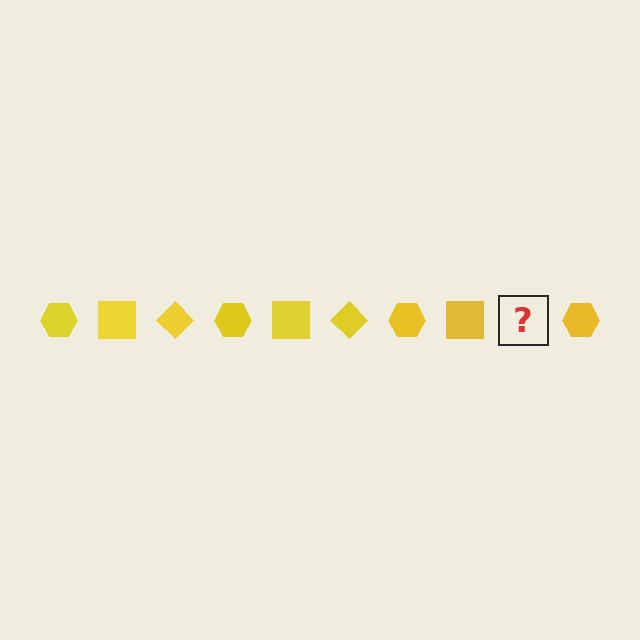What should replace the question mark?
The question mark should be replaced with a yellow diamond.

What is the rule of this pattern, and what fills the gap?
The rule is that the pattern cycles through hexagon, square, diamond shapes in yellow. The gap should be filled with a yellow diamond.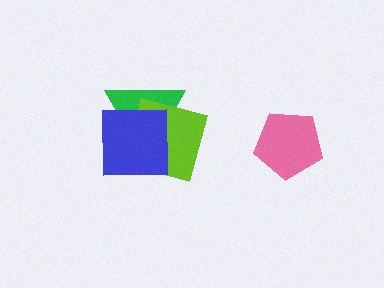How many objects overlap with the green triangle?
2 objects overlap with the green triangle.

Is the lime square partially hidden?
Yes, it is partially covered by another shape.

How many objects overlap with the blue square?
2 objects overlap with the blue square.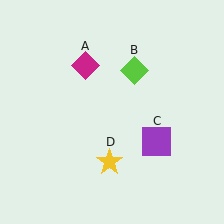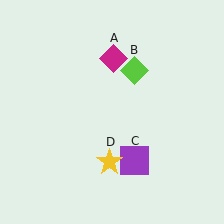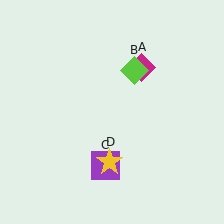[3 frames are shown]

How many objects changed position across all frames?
2 objects changed position: magenta diamond (object A), purple square (object C).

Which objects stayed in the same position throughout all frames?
Lime diamond (object B) and yellow star (object D) remained stationary.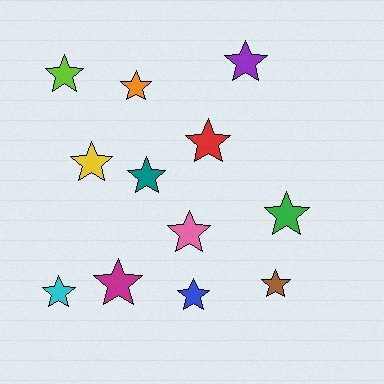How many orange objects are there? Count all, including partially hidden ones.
There is 1 orange object.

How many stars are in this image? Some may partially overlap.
There are 12 stars.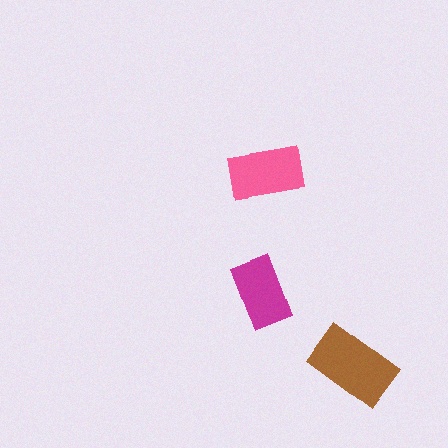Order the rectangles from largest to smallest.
the brown one, the pink one, the magenta one.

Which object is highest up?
The pink rectangle is topmost.